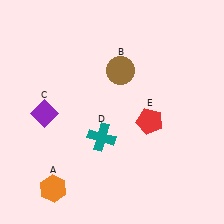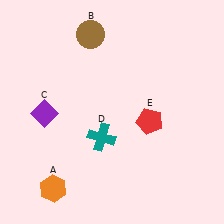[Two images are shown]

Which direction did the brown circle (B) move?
The brown circle (B) moved up.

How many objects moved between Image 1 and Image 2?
1 object moved between the two images.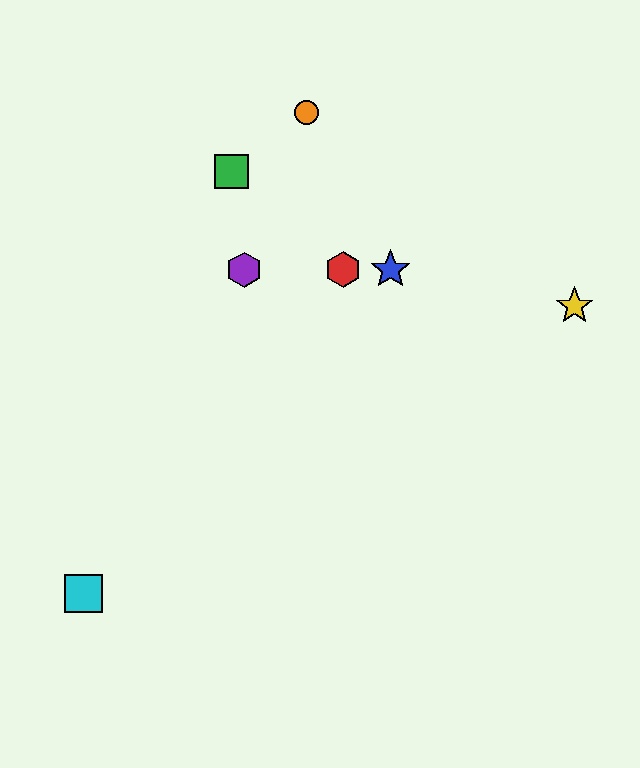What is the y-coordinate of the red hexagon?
The red hexagon is at y≈270.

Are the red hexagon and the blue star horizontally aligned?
Yes, both are at y≈270.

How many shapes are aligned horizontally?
3 shapes (the red hexagon, the blue star, the purple hexagon) are aligned horizontally.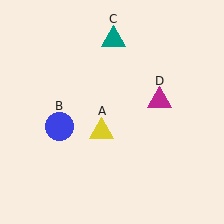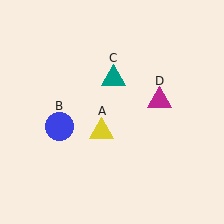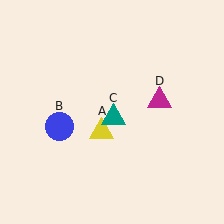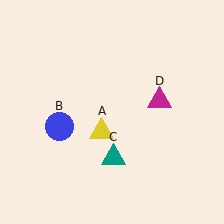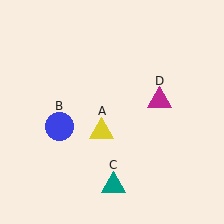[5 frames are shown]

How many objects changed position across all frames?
1 object changed position: teal triangle (object C).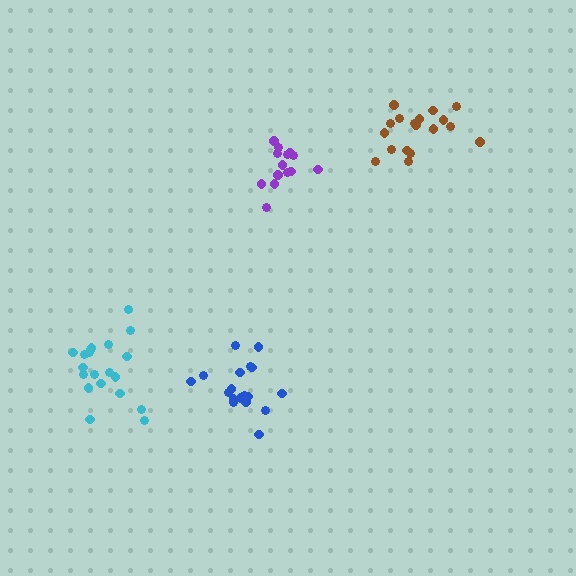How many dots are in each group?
Group 1: 14 dots, Group 2: 18 dots, Group 3: 18 dots, Group 4: 20 dots (70 total).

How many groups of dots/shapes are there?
There are 4 groups.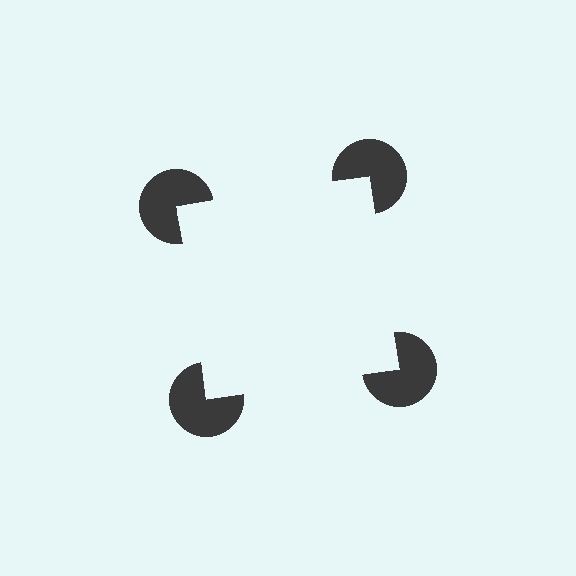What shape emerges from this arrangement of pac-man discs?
An illusory square — its edges are inferred from the aligned wedge cuts in the pac-man discs, not physically drawn.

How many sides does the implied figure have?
4 sides.